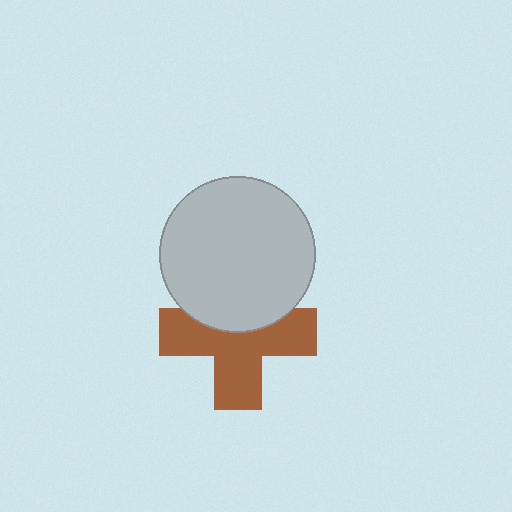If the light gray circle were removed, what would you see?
You would see the complete brown cross.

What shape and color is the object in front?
The object in front is a light gray circle.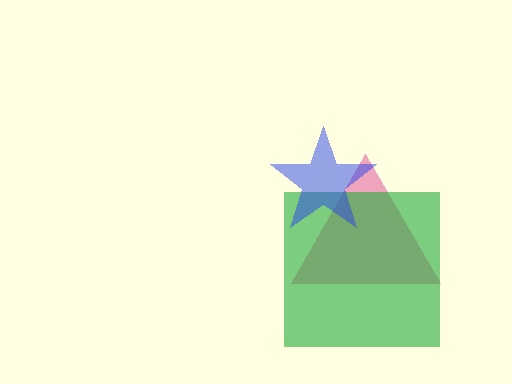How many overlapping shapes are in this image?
There are 3 overlapping shapes in the image.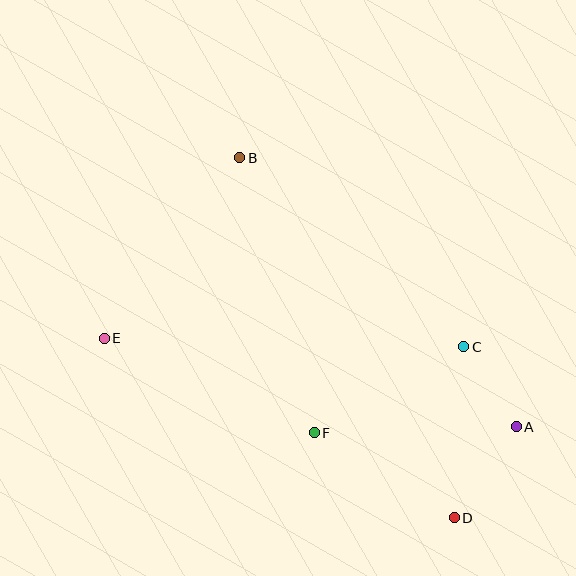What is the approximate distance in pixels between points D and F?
The distance between D and F is approximately 164 pixels.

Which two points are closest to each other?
Points A and C are closest to each other.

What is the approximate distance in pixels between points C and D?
The distance between C and D is approximately 171 pixels.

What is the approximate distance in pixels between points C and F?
The distance between C and F is approximately 173 pixels.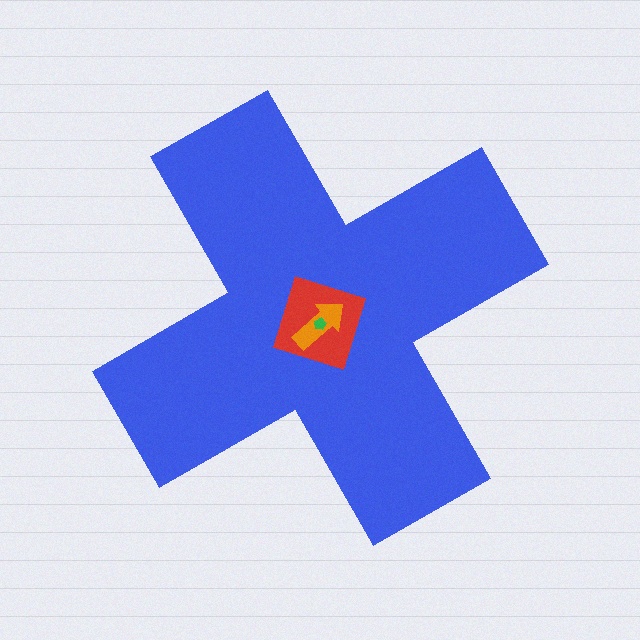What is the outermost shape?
The blue cross.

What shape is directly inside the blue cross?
The red diamond.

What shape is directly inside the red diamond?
The orange arrow.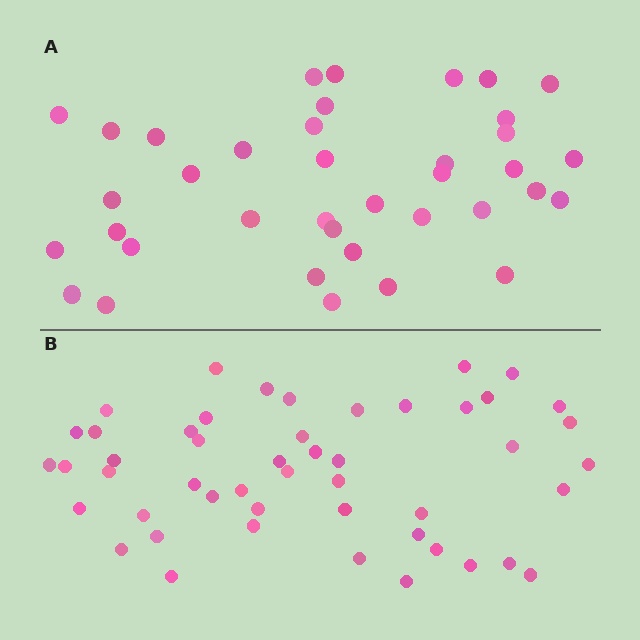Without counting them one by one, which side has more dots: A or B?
Region B (the bottom region) has more dots.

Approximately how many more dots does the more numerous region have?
Region B has roughly 12 or so more dots than region A.